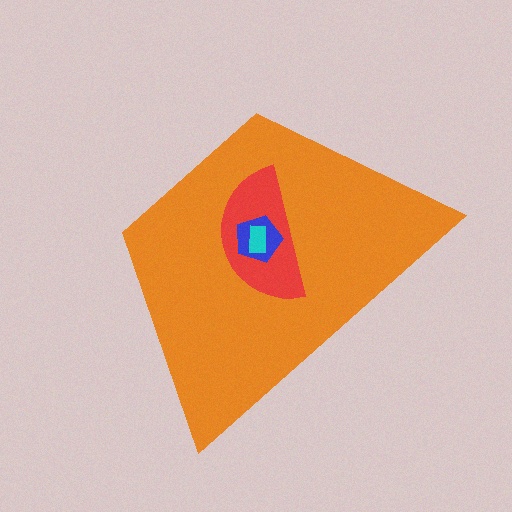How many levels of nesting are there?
4.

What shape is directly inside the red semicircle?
The blue pentagon.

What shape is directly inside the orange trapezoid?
The red semicircle.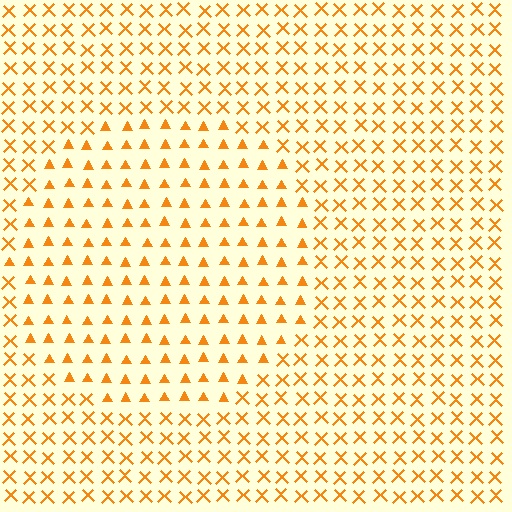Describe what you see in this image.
The image is filled with small orange elements arranged in a uniform grid. A circle-shaped region contains triangles, while the surrounding area contains X marks. The boundary is defined purely by the change in element shape.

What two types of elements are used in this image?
The image uses triangles inside the circle region and X marks outside it.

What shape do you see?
I see a circle.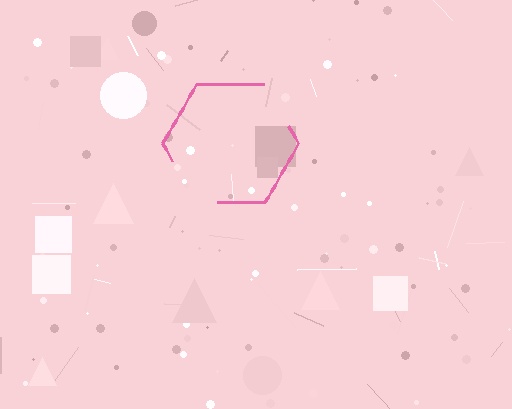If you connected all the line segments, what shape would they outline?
They would outline a hexagon.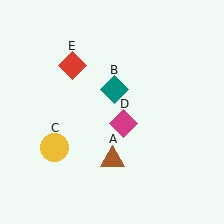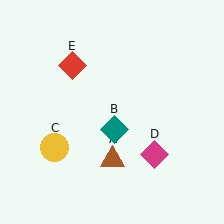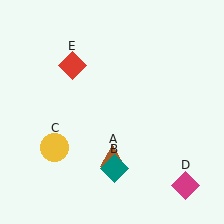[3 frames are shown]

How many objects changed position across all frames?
2 objects changed position: teal diamond (object B), magenta diamond (object D).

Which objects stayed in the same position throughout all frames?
Brown triangle (object A) and yellow circle (object C) and red diamond (object E) remained stationary.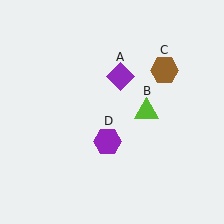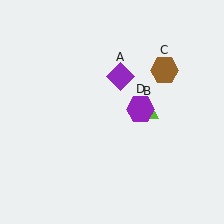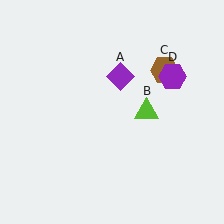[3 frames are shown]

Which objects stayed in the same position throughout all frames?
Purple diamond (object A) and lime triangle (object B) and brown hexagon (object C) remained stationary.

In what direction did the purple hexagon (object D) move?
The purple hexagon (object D) moved up and to the right.